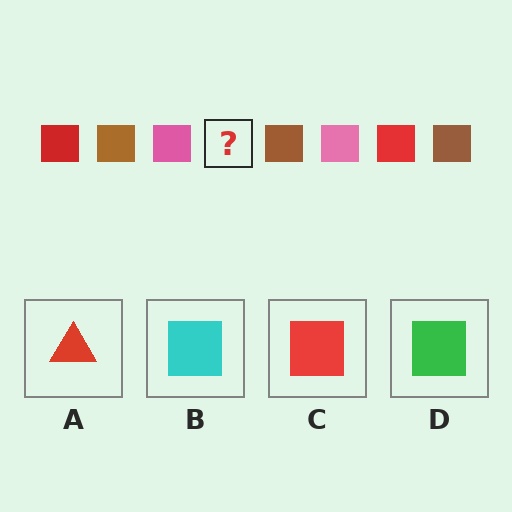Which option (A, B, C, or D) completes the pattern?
C.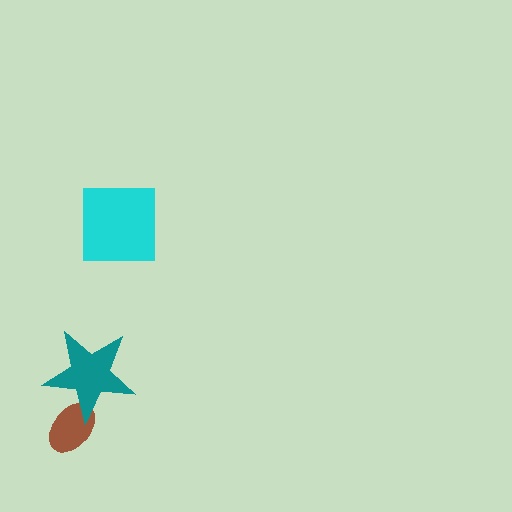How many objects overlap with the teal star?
1 object overlaps with the teal star.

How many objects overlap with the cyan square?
0 objects overlap with the cyan square.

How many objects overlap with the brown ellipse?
1 object overlaps with the brown ellipse.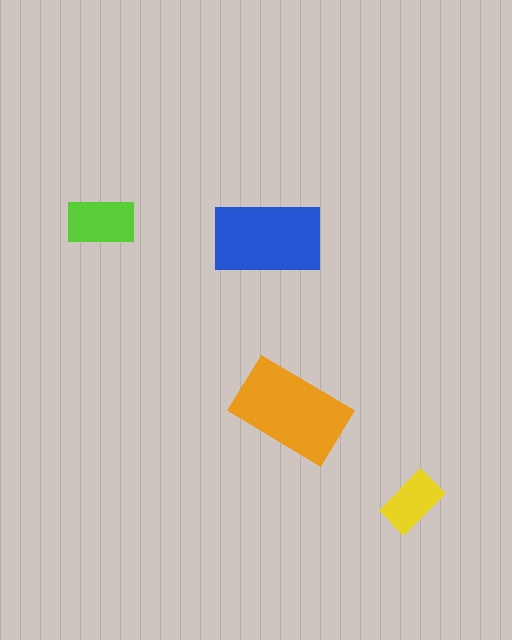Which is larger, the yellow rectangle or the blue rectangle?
The blue one.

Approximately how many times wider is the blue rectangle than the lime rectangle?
About 1.5 times wider.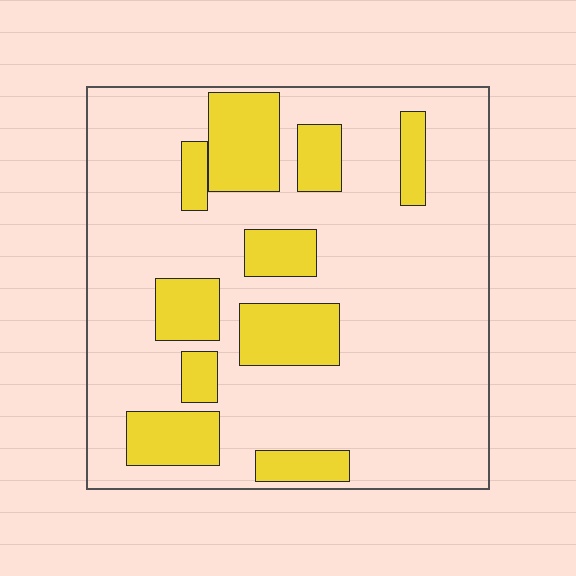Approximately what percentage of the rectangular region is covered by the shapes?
Approximately 25%.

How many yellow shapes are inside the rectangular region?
10.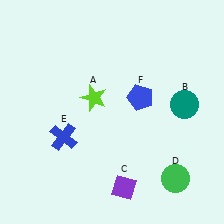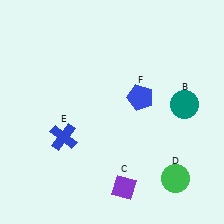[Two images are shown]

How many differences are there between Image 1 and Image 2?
There is 1 difference between the two images.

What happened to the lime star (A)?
The lime star (A) was removed in Image 2. It was in the top-left area of Image 1.